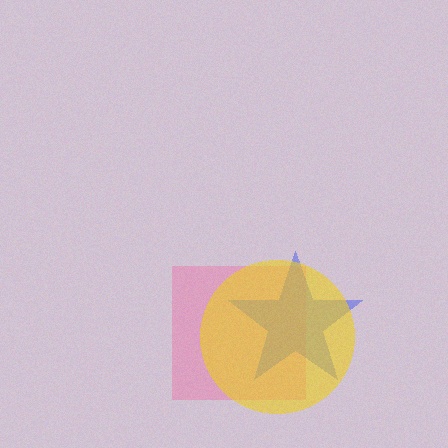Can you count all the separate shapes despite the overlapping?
Yes, there are 3 separate shapes.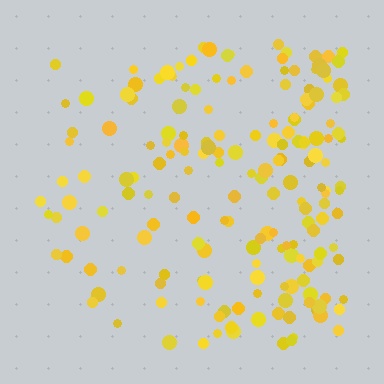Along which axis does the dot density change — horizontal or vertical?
Horizontal.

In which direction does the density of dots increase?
From left to right, with the right side densest.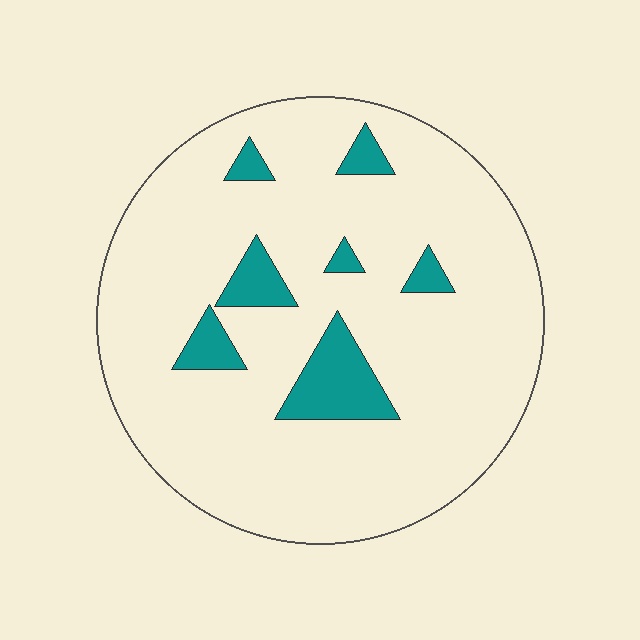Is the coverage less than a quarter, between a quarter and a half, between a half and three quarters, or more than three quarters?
Less than a quarter.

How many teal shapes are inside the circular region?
7.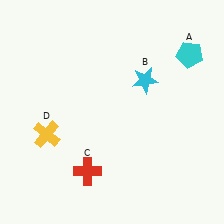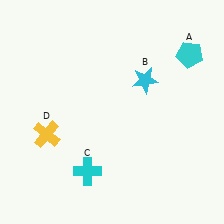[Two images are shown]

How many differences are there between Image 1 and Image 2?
There is 1 difference between the two images.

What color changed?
The cross (C) changed from red in Image 1 to cyan in Image 2.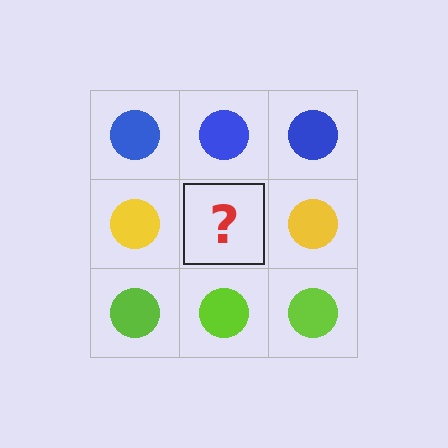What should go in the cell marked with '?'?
The missing cell should contain a yellow circle.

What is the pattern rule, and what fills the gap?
The rule is that each row has a consistent color. The gap should be filled with a yellow circle.